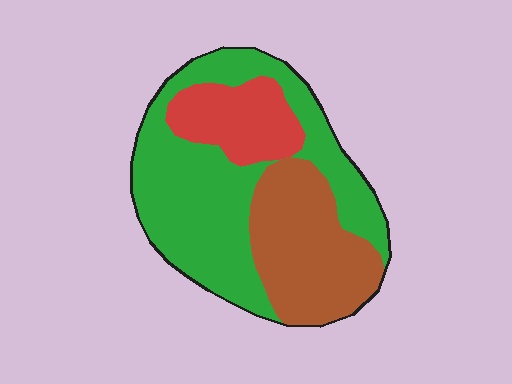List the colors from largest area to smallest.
From largest to smallest: green, brown, red.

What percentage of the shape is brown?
Brown covers 30% of the shape.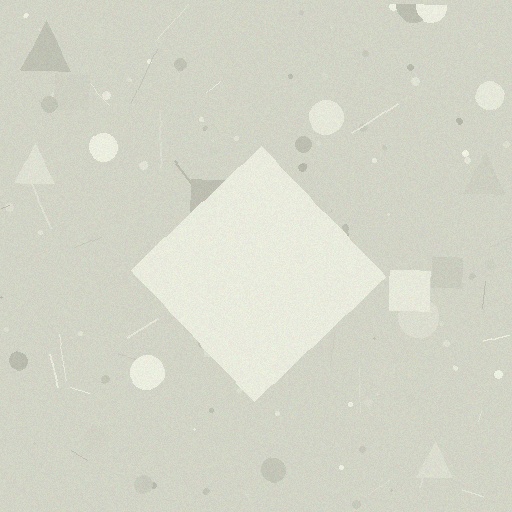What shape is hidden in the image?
A diamond is hidden in the image.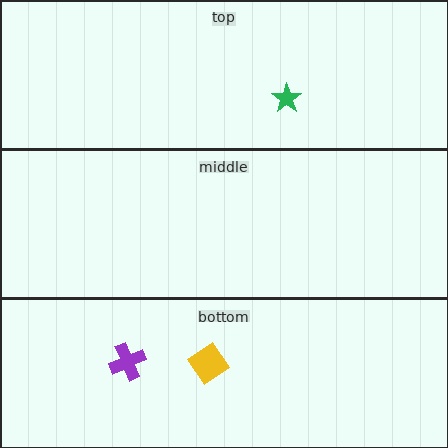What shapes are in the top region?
The green star.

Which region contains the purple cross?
The bottom region.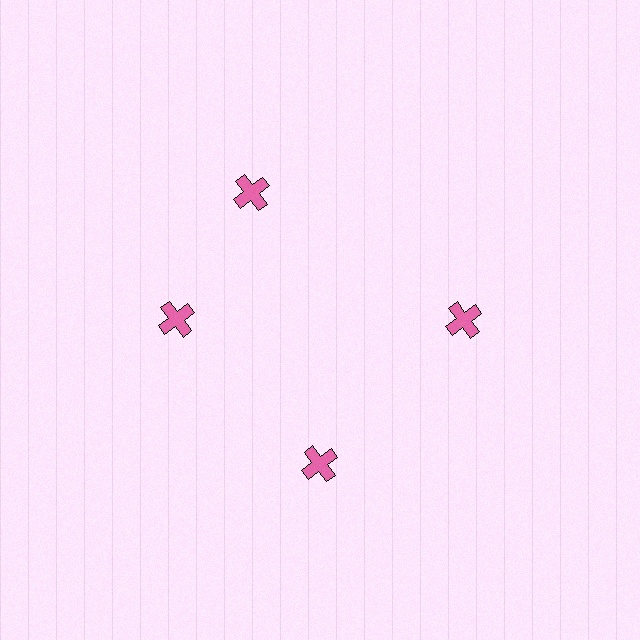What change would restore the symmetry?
The symmetry would be restored by rotating it back into even spacing with its neighbors so that all 4 crosses sit at equal angles and equal distance from the center.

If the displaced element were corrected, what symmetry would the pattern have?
It would have 4-fold rotational symmetry — the pattern would map onto itself every 90 degrees.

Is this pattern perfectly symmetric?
No. The 4 pink crosses are arranged in a ring, but one element near the 12 o'clock position is rotated out of alignment along the ring, breaking the 4-fold rotational symmetry.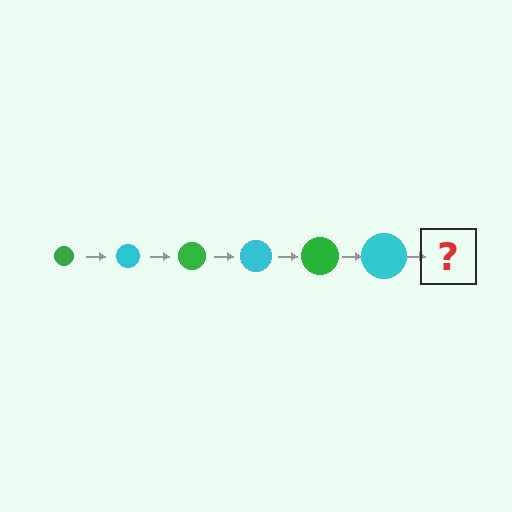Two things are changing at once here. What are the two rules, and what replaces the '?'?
The two rules are that the circle grows larger each step and the color cycles through green and cyan. The '?' should be a green circle, larger than the previous one.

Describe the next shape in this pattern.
It should be a green circle, larger than the previous one.